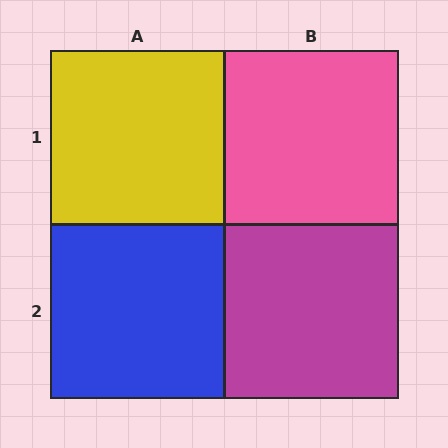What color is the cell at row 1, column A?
Yellow.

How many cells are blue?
1 cell is blue.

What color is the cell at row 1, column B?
Pink.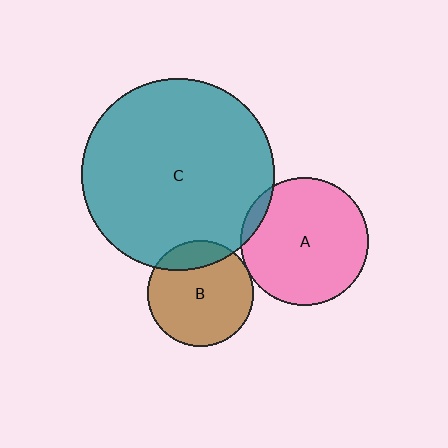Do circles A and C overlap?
Yes.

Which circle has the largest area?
Circle C (teal).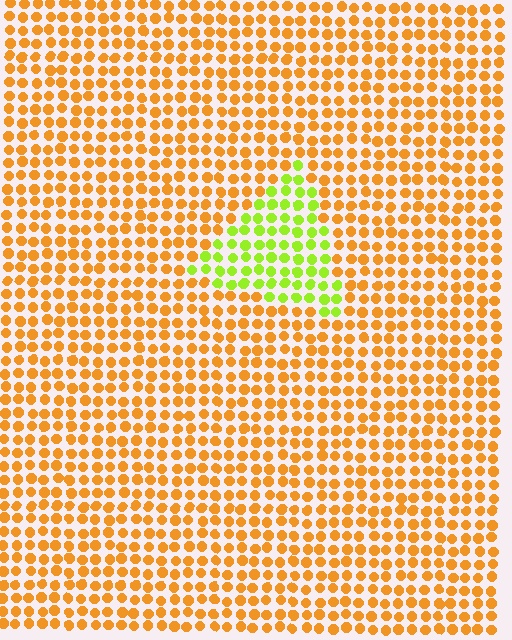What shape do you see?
I see a triangle.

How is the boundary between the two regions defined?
The boundary is defined purely by a slight shift in hue (about 54 degrees). Spacing, size, and orientation are identical on both sides.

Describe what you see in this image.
The image is filled with small orange elements in a uniform arrangement. A triangle-shaped region is visible where the elements are tinted to a slightly different hue, forming a subtle color boundary.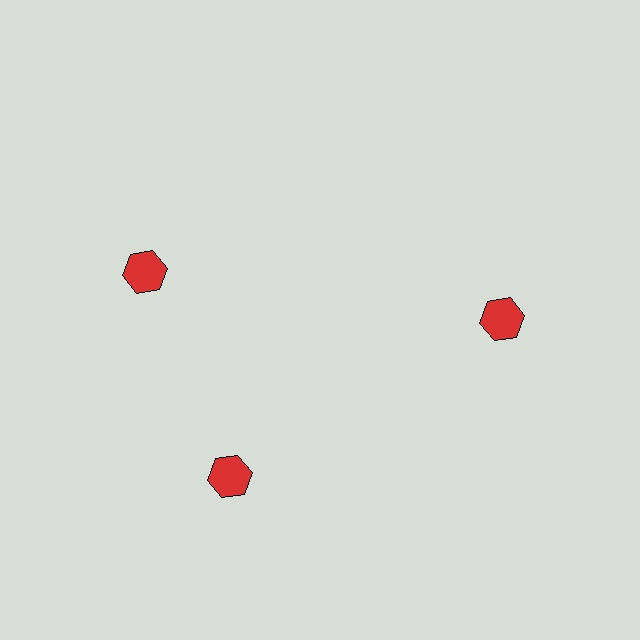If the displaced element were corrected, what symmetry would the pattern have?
It would have 3-fold rotational symmetry — the pattern would map onto itself every 120 degrees.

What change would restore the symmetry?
The symmetry would be restored by rotating it back into even spacing with its neighbors so that all 3 hexagons sit at equal angles and equal distance from the center.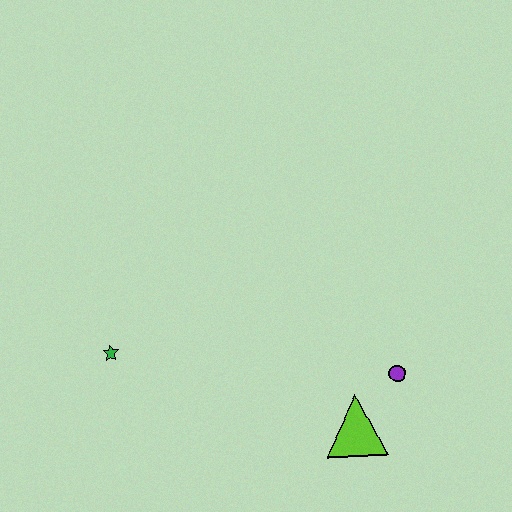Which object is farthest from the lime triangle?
The green star is farthest from the lime triangle.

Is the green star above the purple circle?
Yes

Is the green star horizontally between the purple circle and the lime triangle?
No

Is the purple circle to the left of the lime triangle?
No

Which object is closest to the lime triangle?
The purple circle is closest to the lime triangle.